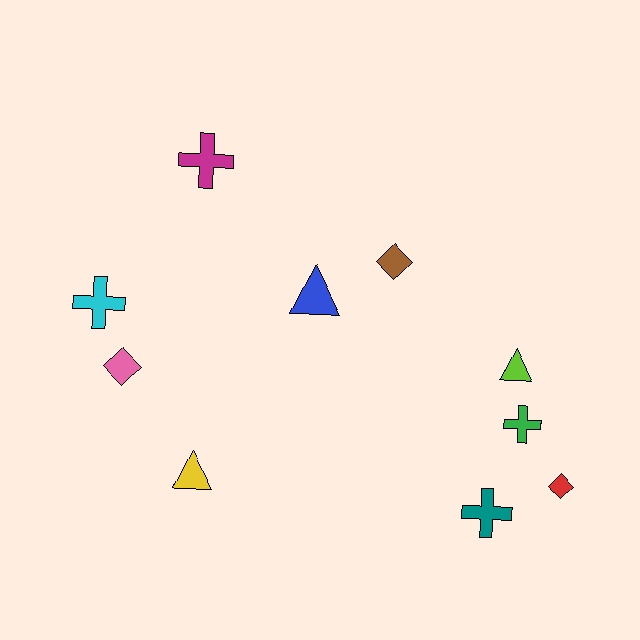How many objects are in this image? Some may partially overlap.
There are 10 objects.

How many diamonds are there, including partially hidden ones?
There are 3 diamonds.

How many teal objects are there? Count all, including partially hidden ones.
There is 1 teal object.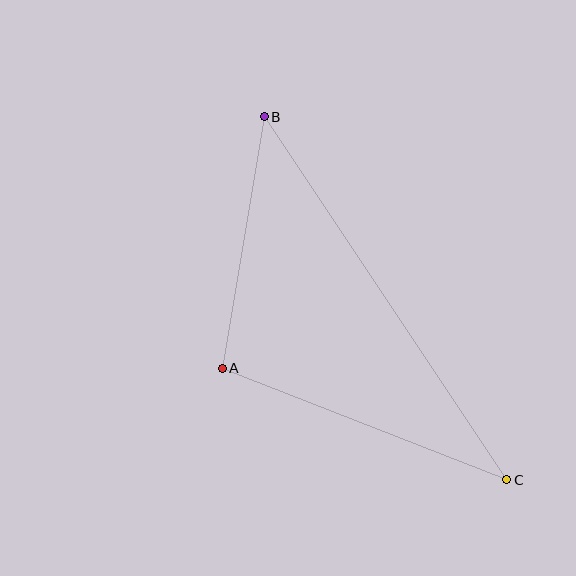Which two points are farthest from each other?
Points B and C are farthest from each other.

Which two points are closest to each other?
Points A and B are closest to each other.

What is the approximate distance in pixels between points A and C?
The distance between A and C is approximately 305 pixels.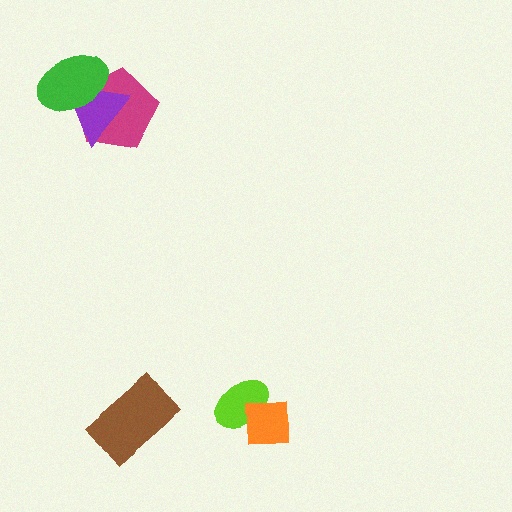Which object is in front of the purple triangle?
The green ellipse is in front of the purple triangle.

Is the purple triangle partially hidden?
Yes, it is partially covered by another shape.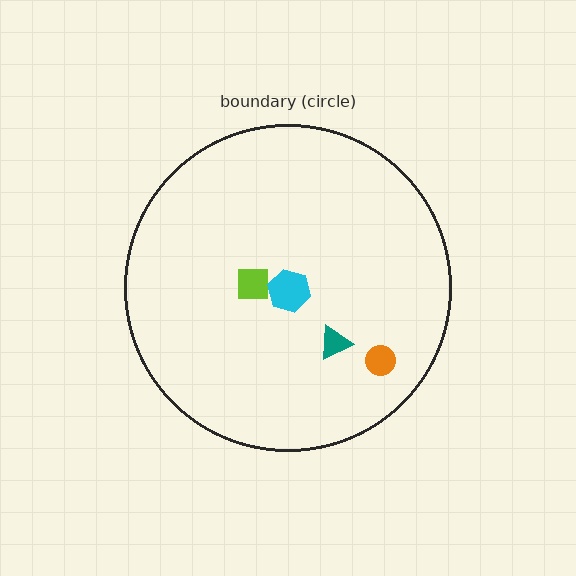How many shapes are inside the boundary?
4 inside, 0 outside.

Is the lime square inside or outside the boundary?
Inside.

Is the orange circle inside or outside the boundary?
Inside.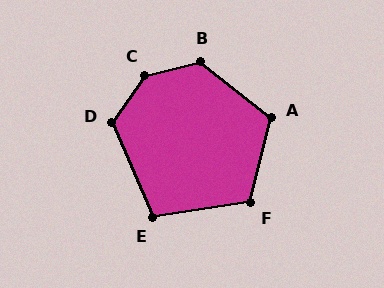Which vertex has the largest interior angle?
C, at approximately 140 degrees.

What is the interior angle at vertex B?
Approximately 127 degrees (obtuse).